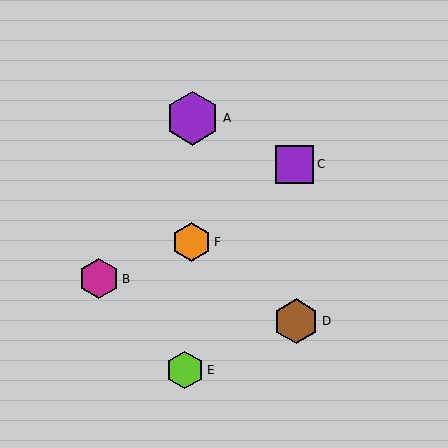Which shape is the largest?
The purple hexagon (labeled A) is the largest.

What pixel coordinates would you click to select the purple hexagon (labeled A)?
Click at (193, 118) to select the purple hexagon A.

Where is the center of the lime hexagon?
The center of the lime hexagon is at (185, 370).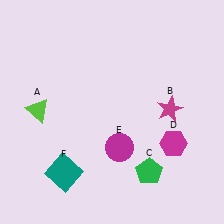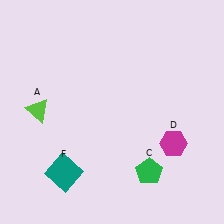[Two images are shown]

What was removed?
The magenta star (B), the magenta circle (E) were removed in Image 2.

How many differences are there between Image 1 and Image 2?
There are 2 differences between the two images.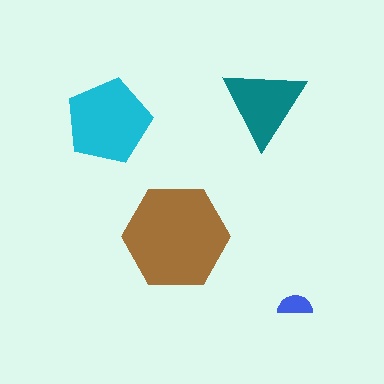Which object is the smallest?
The blue semicircle.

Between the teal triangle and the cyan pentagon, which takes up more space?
The cyan pentagon.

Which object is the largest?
The brown hexagon.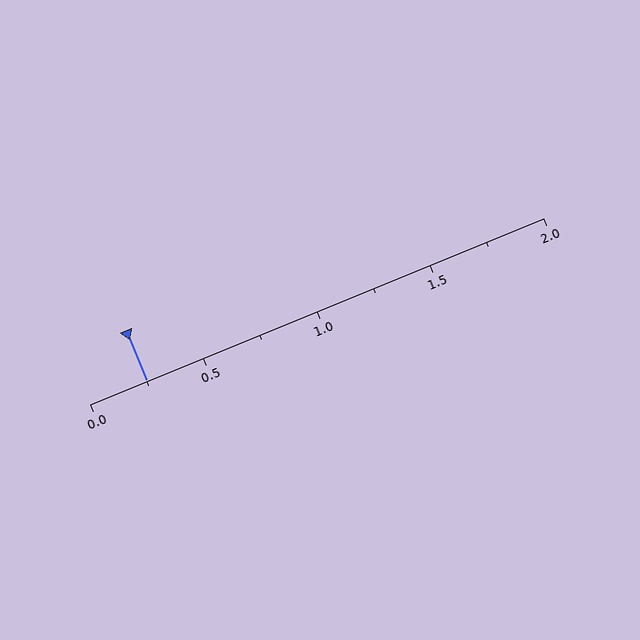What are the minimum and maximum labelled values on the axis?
The axis runs from 0.0 to 2.0.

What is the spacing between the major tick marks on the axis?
The major ticks are spaced 0.5 apart.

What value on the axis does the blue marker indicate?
The marker indicates approximately 0.25.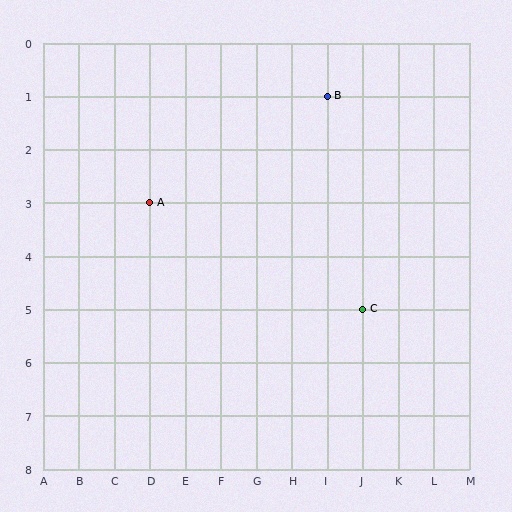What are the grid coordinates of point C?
Point C is at grid coordinates (J, 5).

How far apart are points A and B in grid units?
Points A and B are 5 columns and 2 rows apart (about 5.4 grid units diagonally).